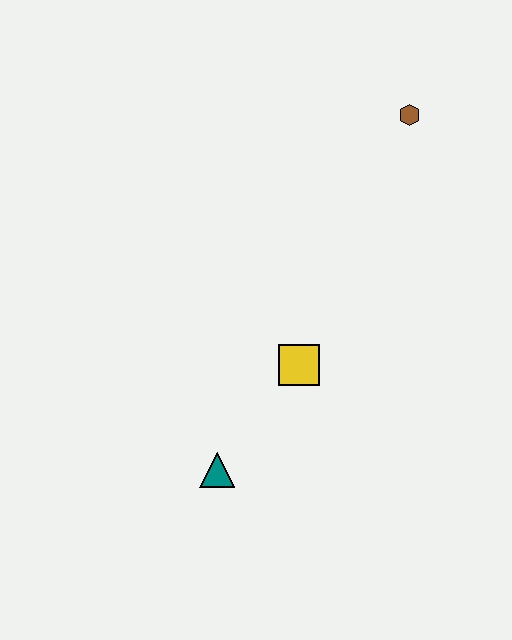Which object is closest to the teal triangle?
The yellow square is closest to the teal triangle.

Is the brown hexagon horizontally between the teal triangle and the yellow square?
No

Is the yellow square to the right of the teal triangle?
Yes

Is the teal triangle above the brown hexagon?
No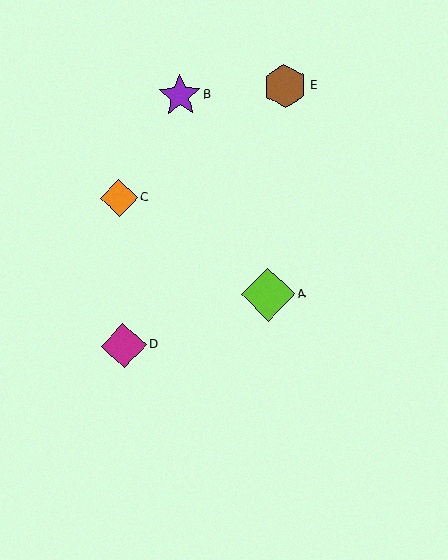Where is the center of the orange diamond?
The center of the orange diamond is at (119, 198).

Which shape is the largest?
The lime diamond (labeled A) is the largest.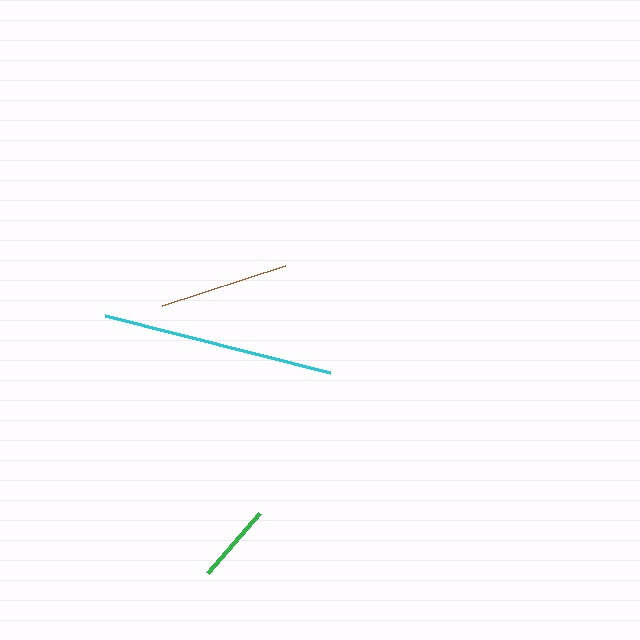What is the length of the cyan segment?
The cyan segment is approximately 233 pixels long.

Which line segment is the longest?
The cyan line is the longest at approximately 233 pixels.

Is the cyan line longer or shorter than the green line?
The cyan line is longer than the green line.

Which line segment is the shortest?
The green line is the shortest at approximately 79 pixels.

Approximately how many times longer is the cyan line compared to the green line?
The cyan line is approximately 2.9 times the length of the green line.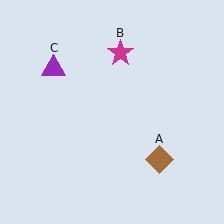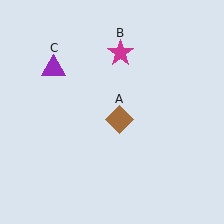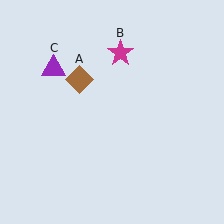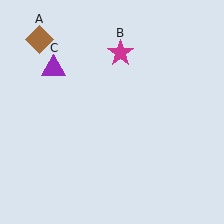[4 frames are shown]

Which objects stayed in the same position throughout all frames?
Magenta star (object B) and purple triangle (object C) remained stationary.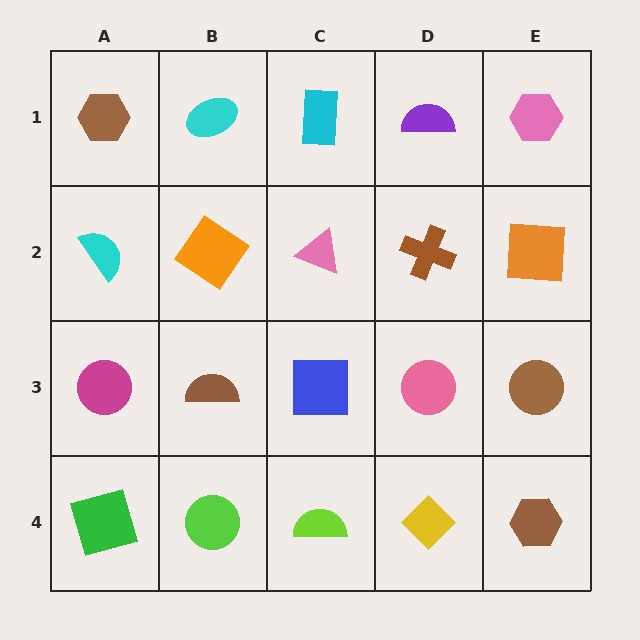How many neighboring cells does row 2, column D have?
4.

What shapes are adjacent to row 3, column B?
An orange diamond (row 2, column B), a lime circle (row 4, column B), a magenta circle (row 3, column A), a blue square (row 3, column C).